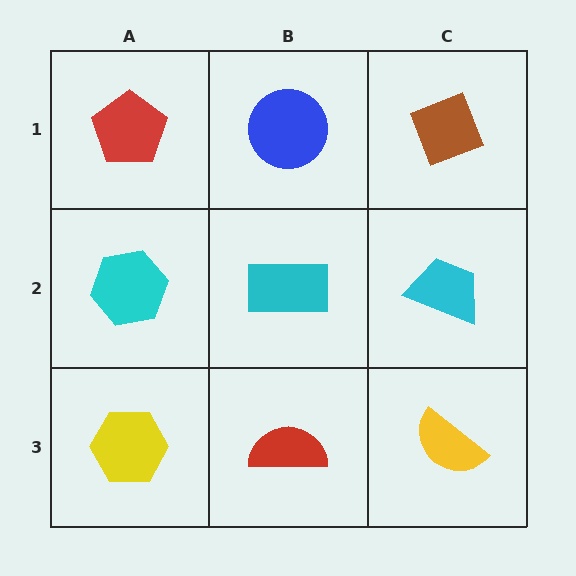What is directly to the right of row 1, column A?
A blue circle.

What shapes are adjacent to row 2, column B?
A blue circle (row 1, column B), a red semicircle (row 3, column B), a cyan hexagon (row 2, column A), a cyan trapezoid (row 2, column C).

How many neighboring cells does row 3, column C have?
2.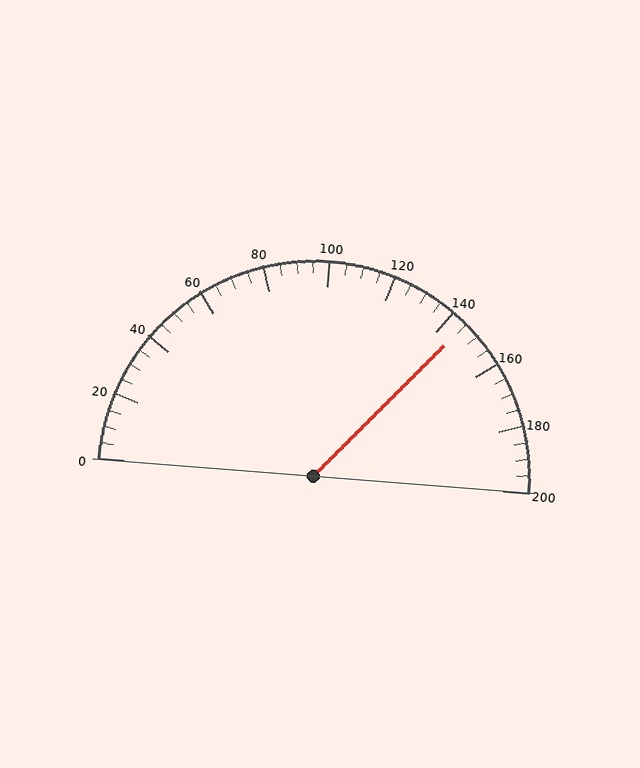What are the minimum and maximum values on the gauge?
The gauge ranges from 0 to 200.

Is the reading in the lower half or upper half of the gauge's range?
The reading is in the upper half of the range (0 to 200).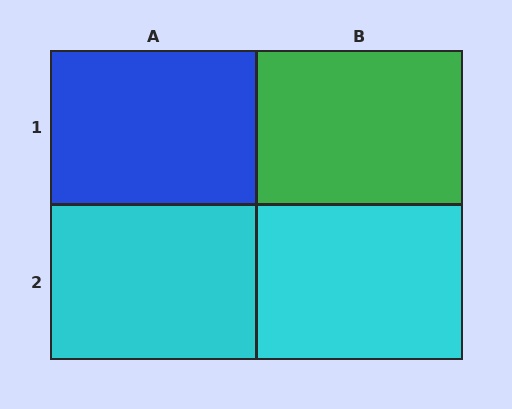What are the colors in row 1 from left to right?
Blue, green.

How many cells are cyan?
2 cells are cyan.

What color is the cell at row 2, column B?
Cyan.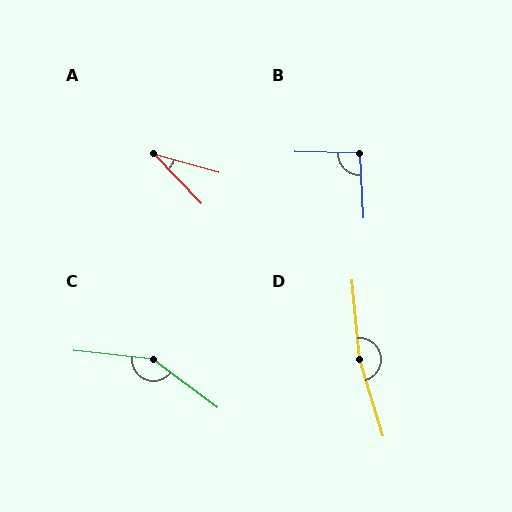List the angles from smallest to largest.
A (30°), B (94°), C (149°), D (168°).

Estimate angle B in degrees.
Approximately 94 degrees.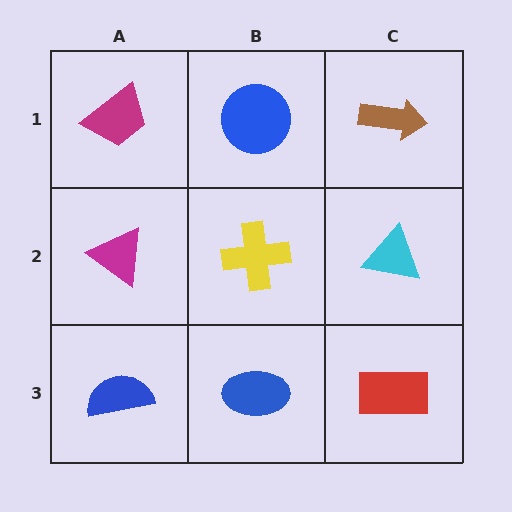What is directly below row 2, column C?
A red rectangle.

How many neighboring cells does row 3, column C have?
2.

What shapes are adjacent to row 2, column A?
A magenta trapezoid (row 1, column A), a blue semicircle (row 3, column A), a yellow cross (row 2, column B).